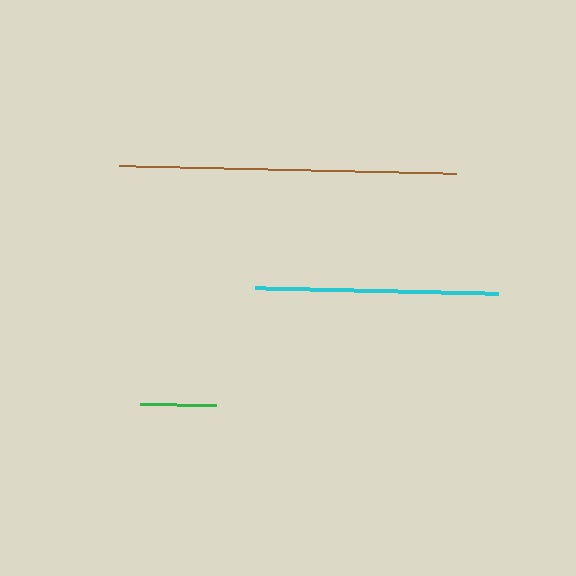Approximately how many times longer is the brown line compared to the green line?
The brown line is approximately 4.4 times the length of the green line.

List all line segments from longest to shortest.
From longest to shortest: brown, cyan, green.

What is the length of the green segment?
The green segment is approximately 76 pixels long.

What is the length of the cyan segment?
The cyan segment is approximately 244 pixels long.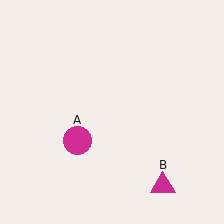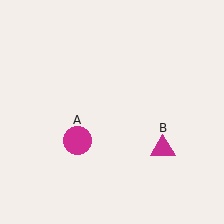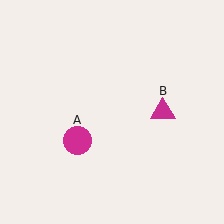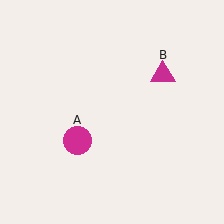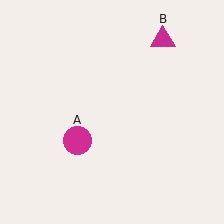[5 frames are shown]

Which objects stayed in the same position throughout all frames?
Magenta circle (object A) remained stationary.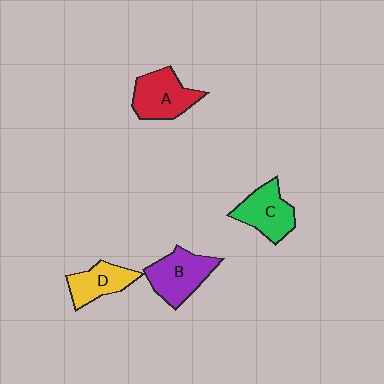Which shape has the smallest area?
Shape D (yellow).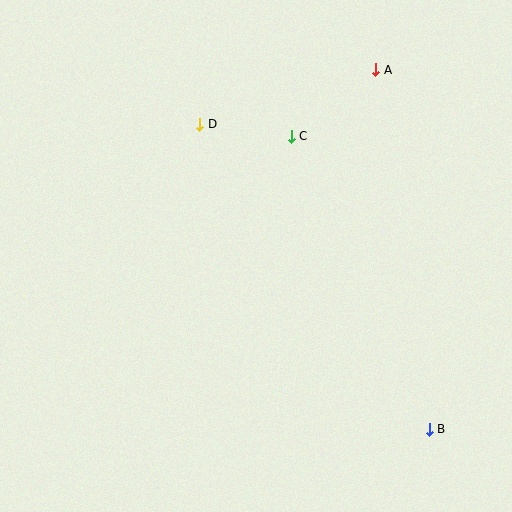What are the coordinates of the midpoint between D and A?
The midpoint between D and A is at (288, 97).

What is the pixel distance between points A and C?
The distance between A and C is 108 pixels.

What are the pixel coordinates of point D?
Point D is at (200, 124).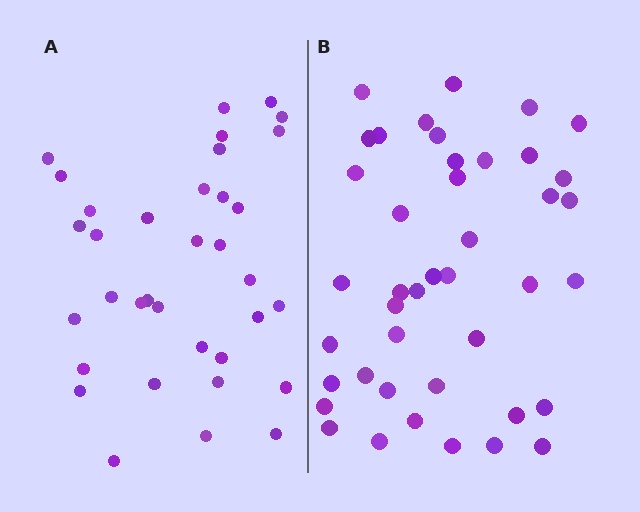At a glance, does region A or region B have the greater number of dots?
Region B (the right region) has more dots.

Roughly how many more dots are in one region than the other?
Region B has roughly 8 or so more dots than region A.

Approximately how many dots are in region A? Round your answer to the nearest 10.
About 40 dots. (The exact count is 35, which rounds to 40.)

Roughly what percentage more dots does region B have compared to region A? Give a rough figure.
About 20% more.